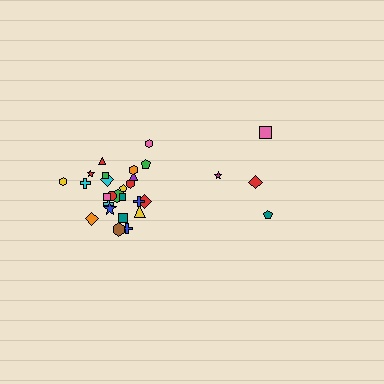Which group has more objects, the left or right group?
The left group.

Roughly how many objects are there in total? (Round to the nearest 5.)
Roughly 30 objects in total.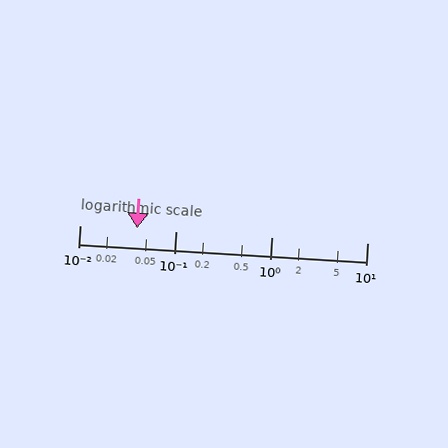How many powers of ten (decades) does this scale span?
The scale spans 3 decades, from 0.01 to 10.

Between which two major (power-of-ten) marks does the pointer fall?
The pointer is between 0.01 and 0.1.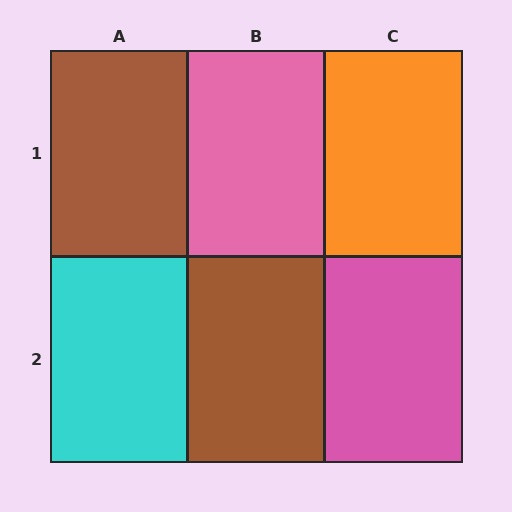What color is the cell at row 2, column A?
Cyan.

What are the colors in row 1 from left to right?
Brown, pink, orange.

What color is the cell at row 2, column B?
Brown.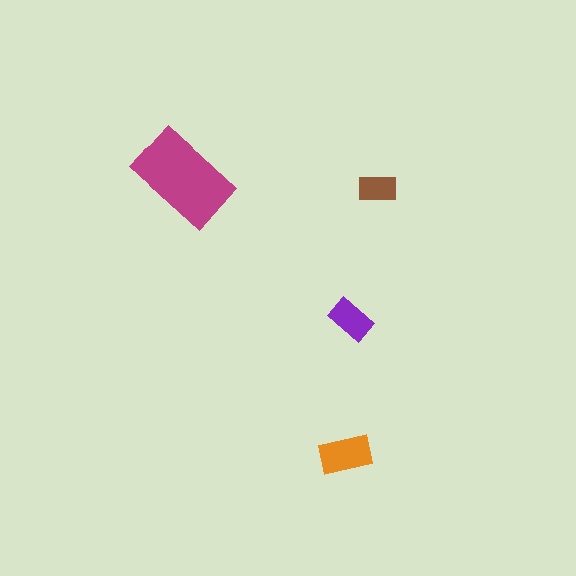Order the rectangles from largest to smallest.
the magenta one, the orange one, the purple one, the brown one.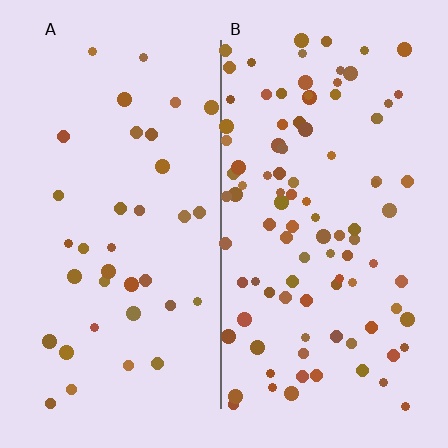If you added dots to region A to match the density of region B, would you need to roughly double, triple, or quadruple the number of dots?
Approximately triple.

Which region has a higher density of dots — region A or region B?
B (the right).